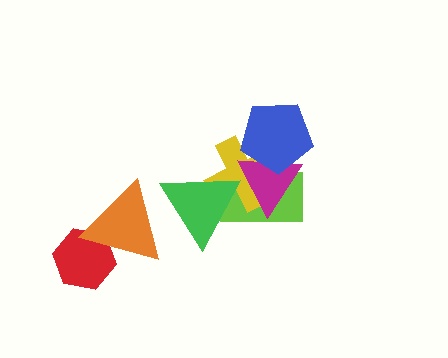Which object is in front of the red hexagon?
The orange triangle is in front of the red hexagon.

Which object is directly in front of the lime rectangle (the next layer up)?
The yellow cross is directly in front of the lime rectangle.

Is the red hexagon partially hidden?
Yes, it is partially covered by another shape.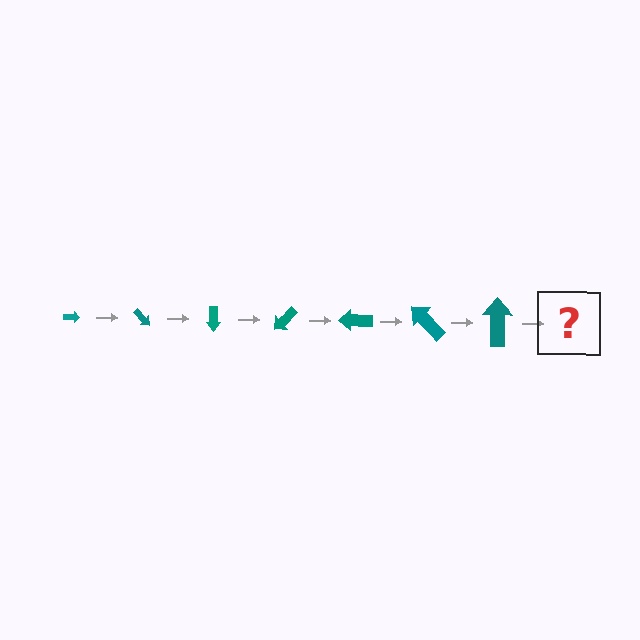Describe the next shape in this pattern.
It should be an arrow, larger than the previous one and rotated 315 degrees from the start.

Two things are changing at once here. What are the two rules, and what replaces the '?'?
The two rules are that the arrow grows larger each step and it rotates 45 degrees each step. The '?' should be an arrow, larger than the previous one and rotated 315 degrees from the start.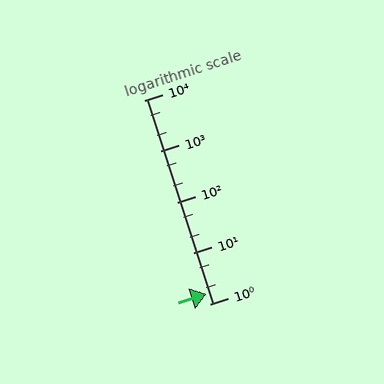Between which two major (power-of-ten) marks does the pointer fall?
The pointer is between 1 and 10.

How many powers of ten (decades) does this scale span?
The scale spans 4 decades, from 1 to 10000.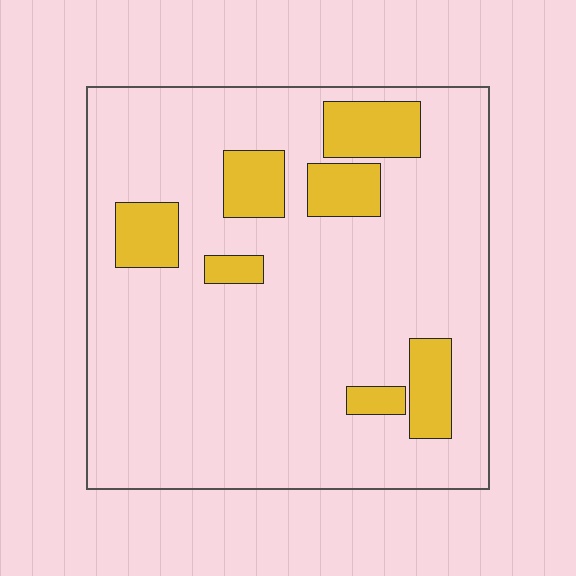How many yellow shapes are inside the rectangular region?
7.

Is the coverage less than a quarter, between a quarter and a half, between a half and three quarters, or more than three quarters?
Less than a quarter.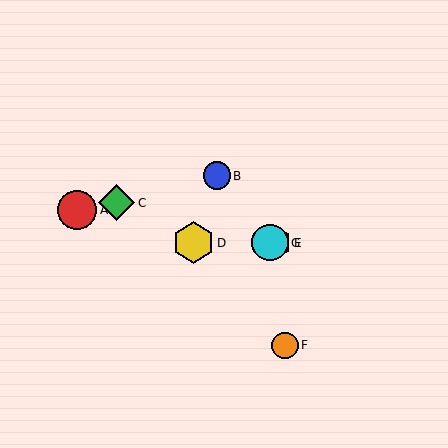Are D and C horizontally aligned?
No, D is at y≈243 and C is at y≈203.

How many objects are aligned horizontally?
3 objects (D, E, G) are aligned horizontally.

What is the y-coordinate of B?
Object B is at y≈176.